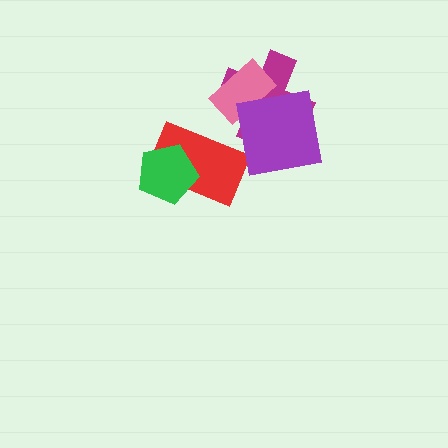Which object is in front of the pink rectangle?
The purple square is in front of the pink rectangle.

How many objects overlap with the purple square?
2 objects overlap with the purple square.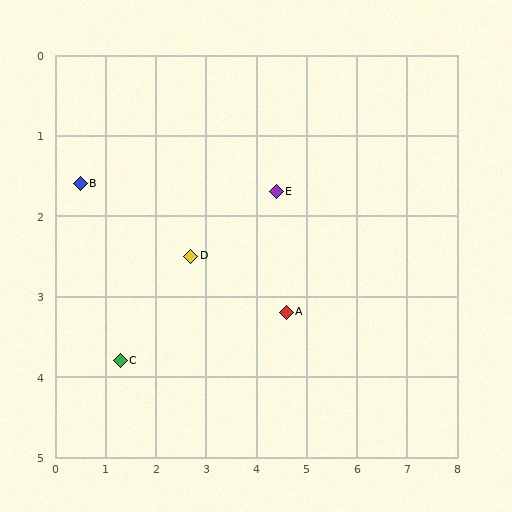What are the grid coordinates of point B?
Point B is at approximately (0.5, 1.6).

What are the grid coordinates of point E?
Point E is at approximately (4.4, 1.7).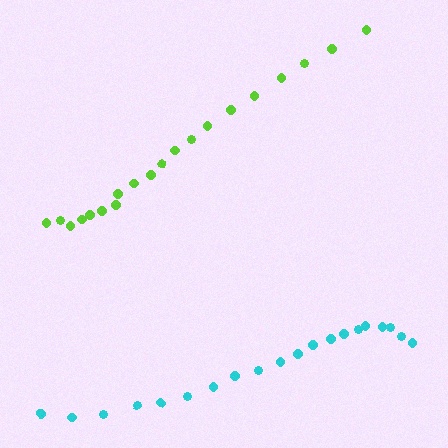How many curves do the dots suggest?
There are 2 distinct paths.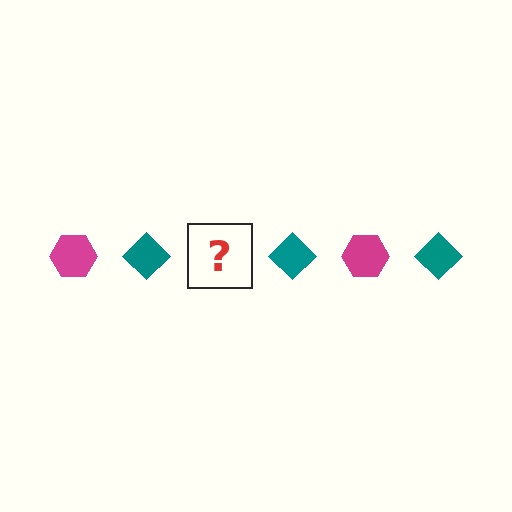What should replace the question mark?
The question mark should be replaced with a magenta hexagon.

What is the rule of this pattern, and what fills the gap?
The rule is that the pattern alternates between magenta hexagon and teal diamond. The gap should be filled with a magenta hexagon.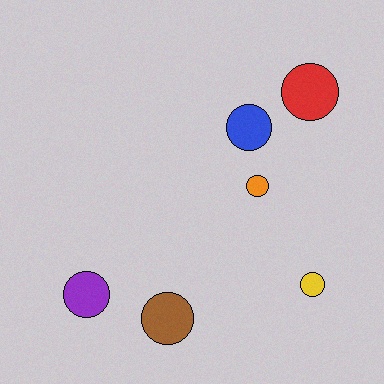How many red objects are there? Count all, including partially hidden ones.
There is 1 red object.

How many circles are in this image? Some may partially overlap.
There are 6 circles.